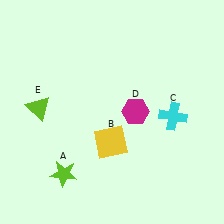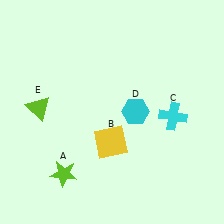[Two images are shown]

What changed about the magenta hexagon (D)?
In Image 1, D is magenta. In Image 2, it changed to cyan.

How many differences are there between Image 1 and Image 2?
There is 1 difference between the two images.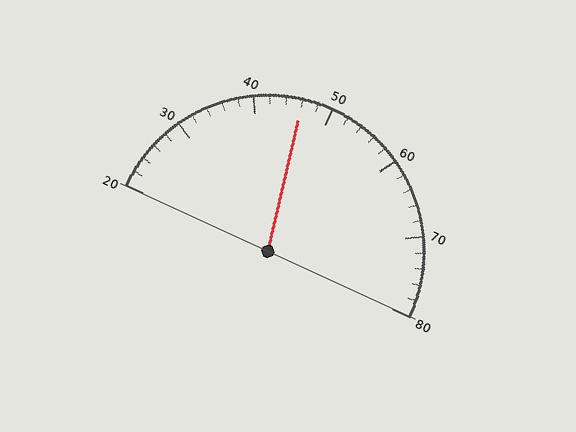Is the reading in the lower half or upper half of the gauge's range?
The reading is in the lower half of the range (20 to 80).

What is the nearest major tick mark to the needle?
The nearest major tick mark is 50.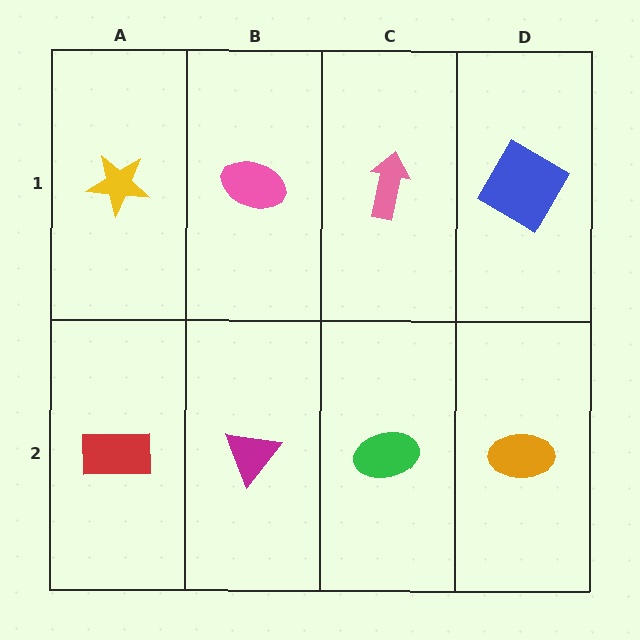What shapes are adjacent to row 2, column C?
A pink arrow (row 1, column C), a magenta triangle (row 2, column B), an orange ellipse (row 2, column D).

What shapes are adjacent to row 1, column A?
A red rectangle (row 2, column A), a pink ellipse (row 1, column B).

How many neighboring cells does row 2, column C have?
3.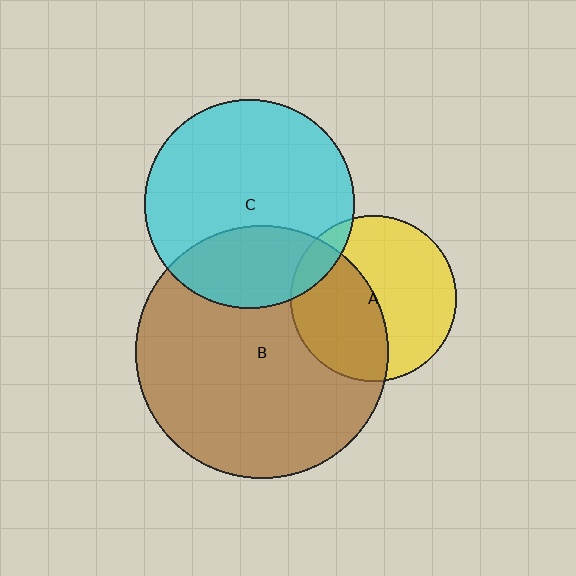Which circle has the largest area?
Circle B (brown).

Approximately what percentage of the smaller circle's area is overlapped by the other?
Approximately 30%.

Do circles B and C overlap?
Yes.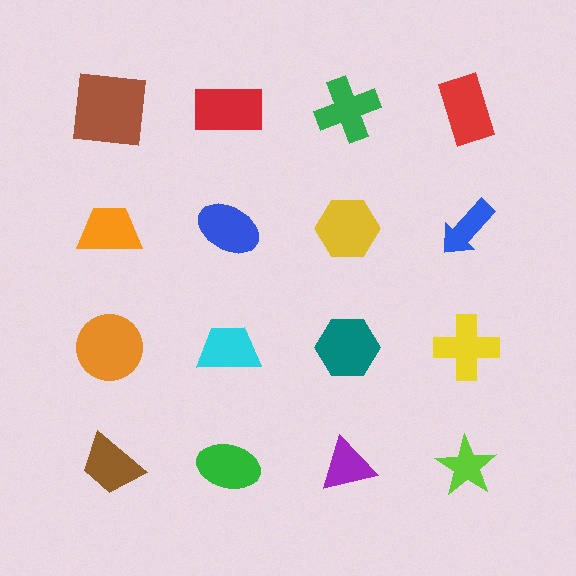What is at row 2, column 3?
A yellow hexagon.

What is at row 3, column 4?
A yellow cross.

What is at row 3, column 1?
An orange circle.